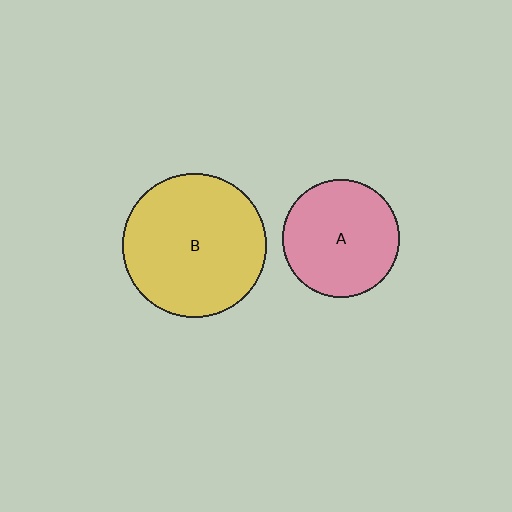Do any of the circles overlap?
No, none of the circles overlap.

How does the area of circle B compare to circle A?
Approximately 1.5 times.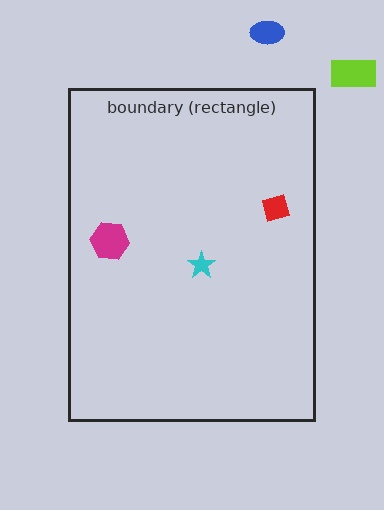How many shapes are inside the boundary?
3 inside, 2 outside.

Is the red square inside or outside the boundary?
Inside.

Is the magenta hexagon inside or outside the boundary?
Inside.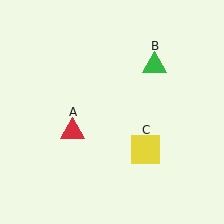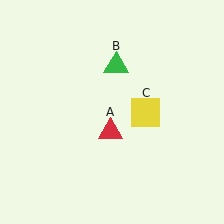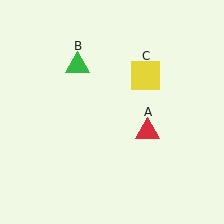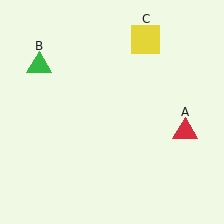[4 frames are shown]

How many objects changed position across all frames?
3 objects changed position: red triangle (object A), green triangle (object B), yellow square (object C).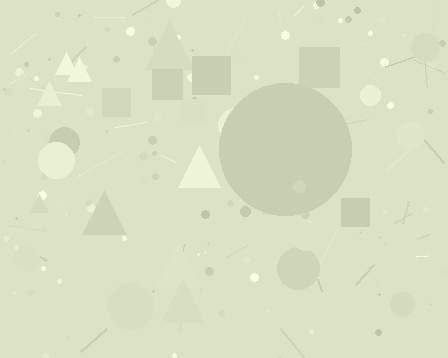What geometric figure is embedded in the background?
A circle is embedded in the background.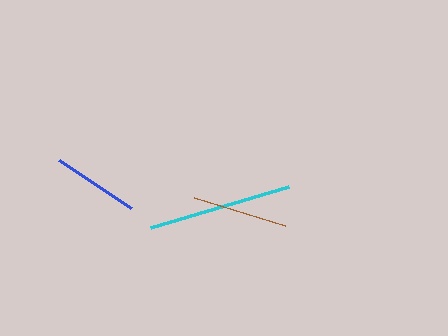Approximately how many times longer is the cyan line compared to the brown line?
The cyan line is approximately 1.5 times the length of the brown line.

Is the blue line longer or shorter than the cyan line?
The cyan line is longer than the blue line.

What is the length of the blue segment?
The blue segment is approximately 87 pixels long.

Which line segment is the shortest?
The blue line is the shortest at approximately 87 pixels.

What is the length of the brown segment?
The brown segment is approximately 96 pixels long.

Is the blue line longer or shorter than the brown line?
The brown line is longer than the blue line.